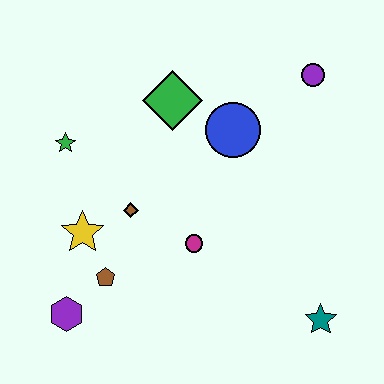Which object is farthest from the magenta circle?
The purple circle is farthest from the magenta circle.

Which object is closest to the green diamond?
The blue circle is closest to the green diamond.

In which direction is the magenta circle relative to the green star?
The magenta circle is to the right of the green star.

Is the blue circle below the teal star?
No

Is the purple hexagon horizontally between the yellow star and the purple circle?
No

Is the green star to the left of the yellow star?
Yes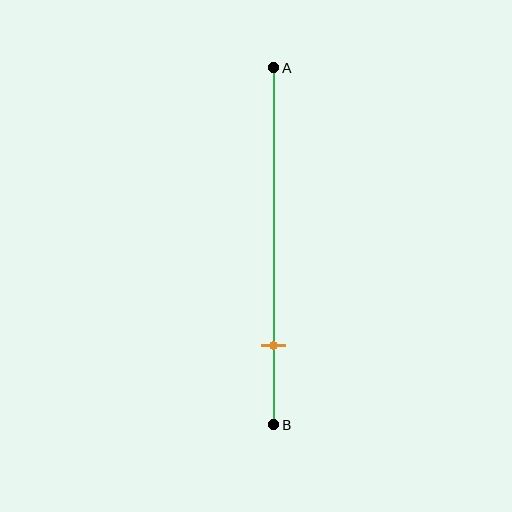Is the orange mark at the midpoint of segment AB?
No, the mark is at about 80% from A, not at the 50% midpoint.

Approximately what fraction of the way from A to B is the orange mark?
The orange mark is approximately 80% of the way from A to B.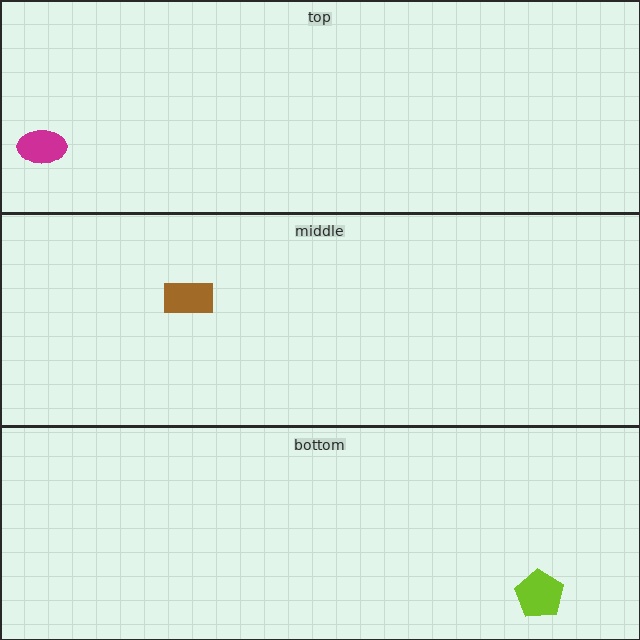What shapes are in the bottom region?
The lime pentagon.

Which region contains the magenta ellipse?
The top region.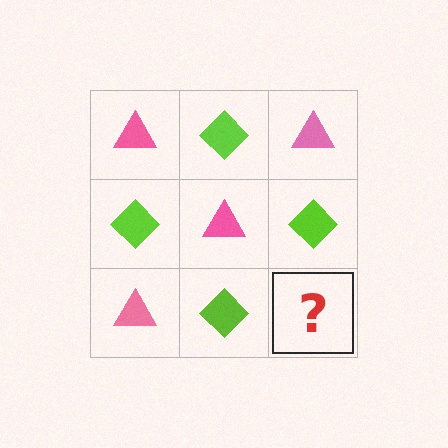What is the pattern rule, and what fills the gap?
The rule is that it alternates pink triangle and lime diamond in a checkerboard pattern. The gap should be filled with a pink triangle.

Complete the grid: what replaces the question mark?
The question mark should be replaced with a pink triangle.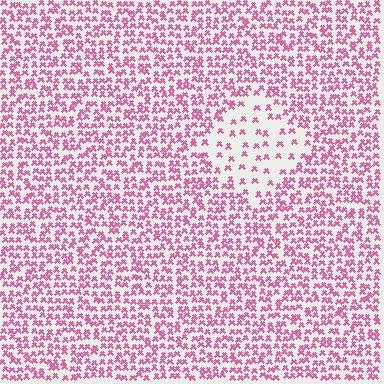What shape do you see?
I see a diamond.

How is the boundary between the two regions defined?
The boundary is defined by a change in element density (approximately 2.7x ratio). All elements are the same color, size, and shape.